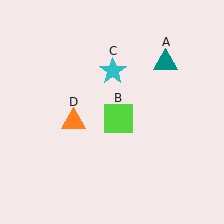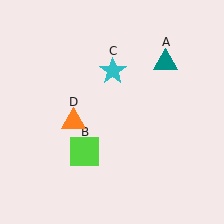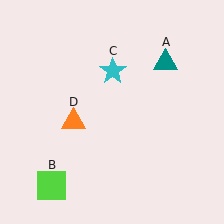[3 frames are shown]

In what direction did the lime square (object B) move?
The lime square (object B) moved down and to the left.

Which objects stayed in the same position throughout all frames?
Teal triangle (object A) and cyan star (object C) and orange triangle (object D) remained stationary.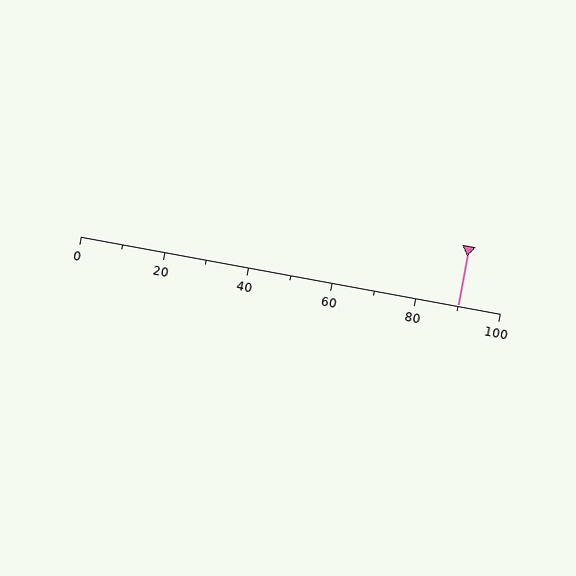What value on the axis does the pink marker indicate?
The marker indicates approximately 90.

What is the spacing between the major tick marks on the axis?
The major ticks are spaced 20 apart.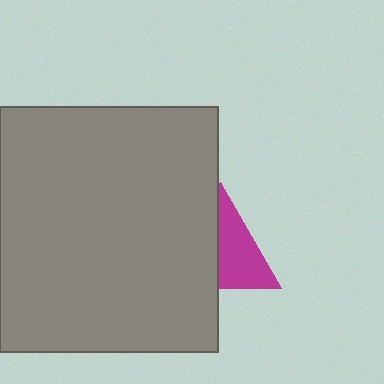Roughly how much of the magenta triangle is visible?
About half of it is visible (roughly 52%).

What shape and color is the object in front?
The object in front is a gray rectangle.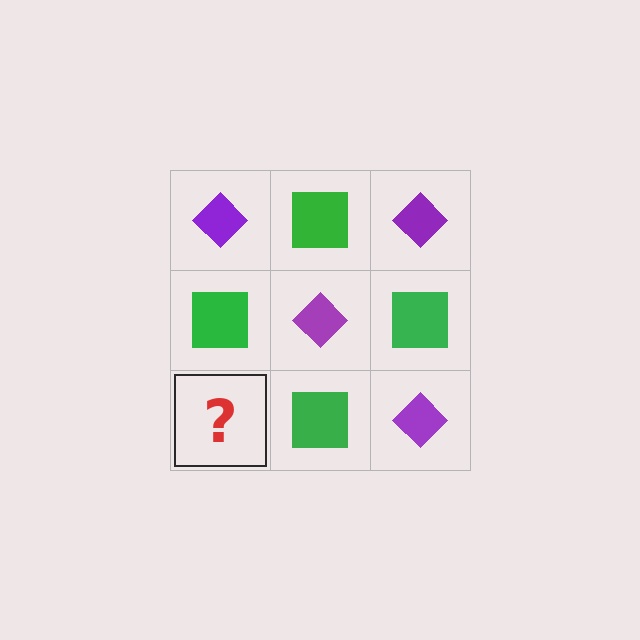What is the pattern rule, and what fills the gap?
The rule is that it alternates purple diamond and green square in a checkerboard pattern. The gap should be filled with a purple diamond.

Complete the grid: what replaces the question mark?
The question mark should be replaced with a purple diamond.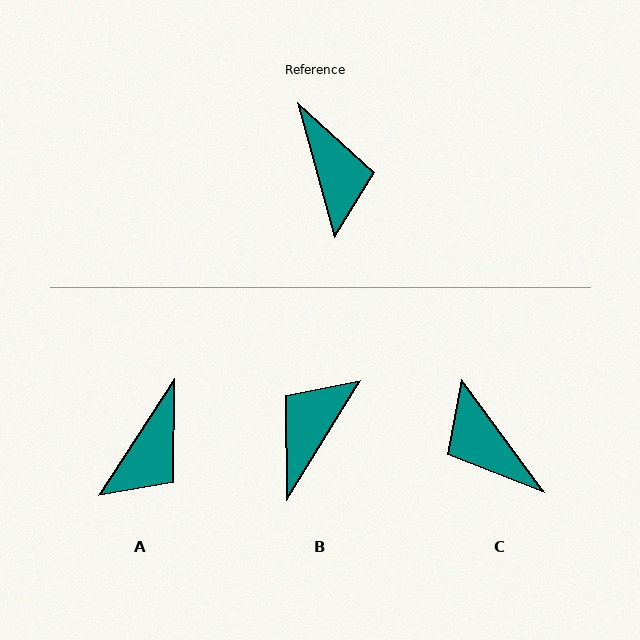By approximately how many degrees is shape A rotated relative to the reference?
Approximately 48 degrees clockwise.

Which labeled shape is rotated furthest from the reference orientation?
C, about 159 degrees away.